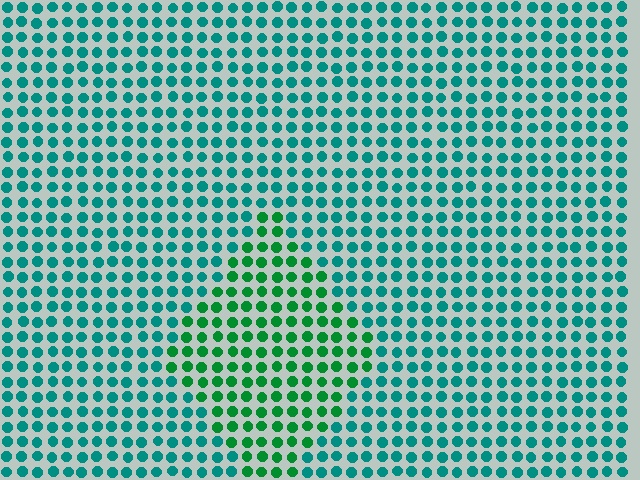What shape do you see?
I see a diamond.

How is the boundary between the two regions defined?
The boundary is defined purely by a slight shift in hue (about 37 degrees). Spacing, size, and orientation are identical on both sides.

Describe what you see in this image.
The image is filled with small teal elements in a uniform arrangement. A diamond-shaped region is visible where the elements are tinted to a slightly different hue, forming a subtle color boundary.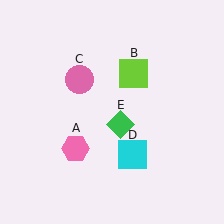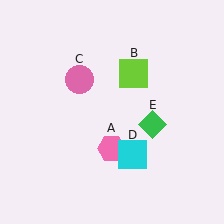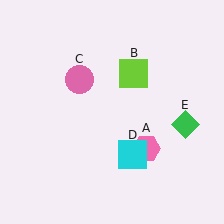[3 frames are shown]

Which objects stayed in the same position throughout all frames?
Lime square (object B) and pink circle (object C) and cyan square (object D) remained stationary.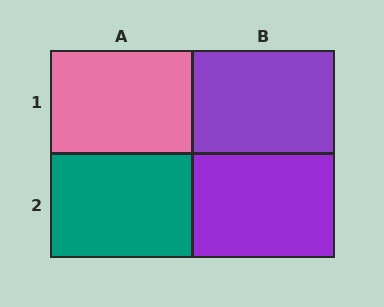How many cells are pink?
1 cell is pink.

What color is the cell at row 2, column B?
Purple.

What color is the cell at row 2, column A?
Teal.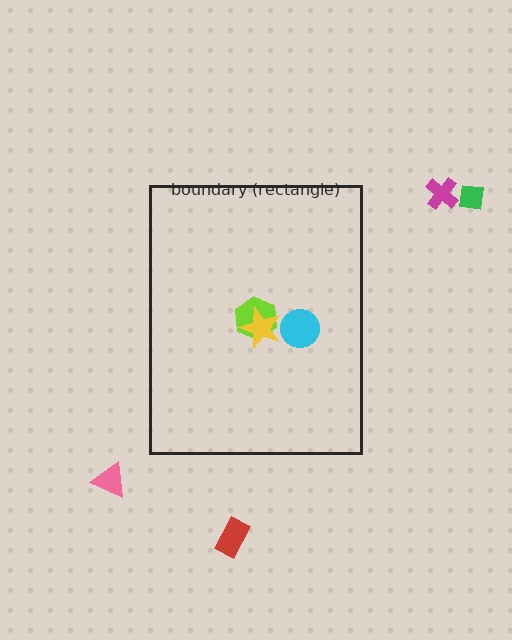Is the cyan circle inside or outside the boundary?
Inside.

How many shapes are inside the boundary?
3 inside, 4 outside.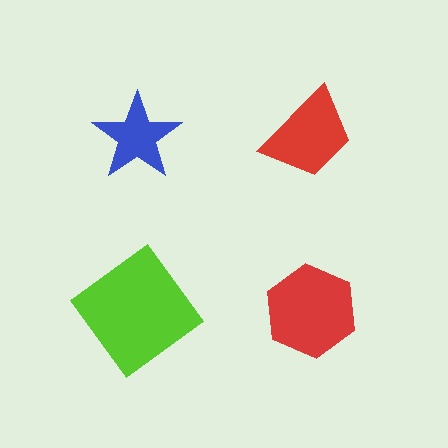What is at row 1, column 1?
A blue star.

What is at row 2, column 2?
A red hexagon.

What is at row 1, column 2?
A red trapezoid.